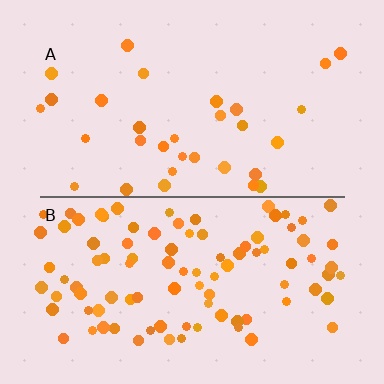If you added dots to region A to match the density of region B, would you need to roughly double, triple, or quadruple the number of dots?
Approximately triple.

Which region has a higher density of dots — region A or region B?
B (the bottom).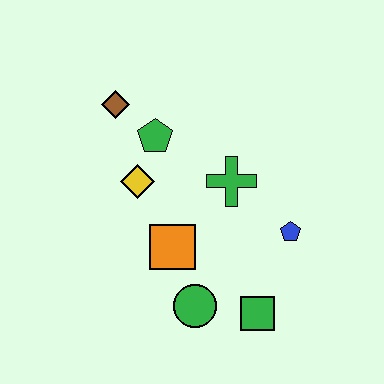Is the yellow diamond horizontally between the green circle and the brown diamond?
Yes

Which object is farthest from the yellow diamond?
The green square is farthest from the yellow diamond.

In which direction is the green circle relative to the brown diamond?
The green circle is below the brown diamond.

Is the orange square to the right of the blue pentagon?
No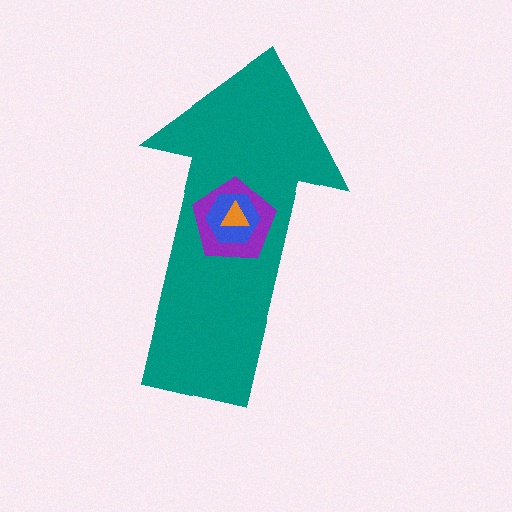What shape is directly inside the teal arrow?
The purple pentagon.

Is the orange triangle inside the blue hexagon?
Yes.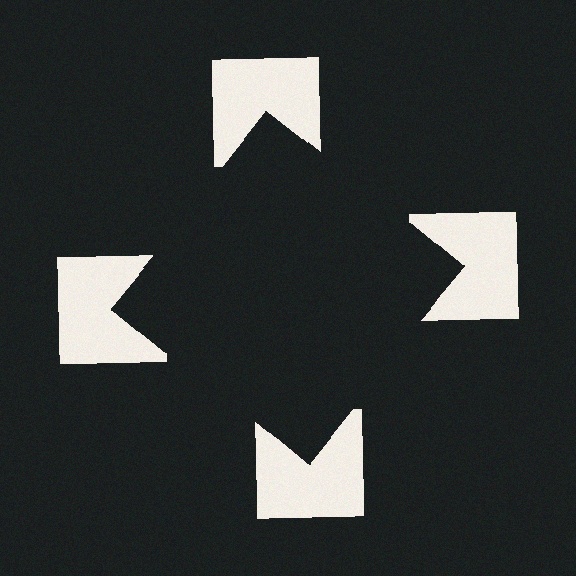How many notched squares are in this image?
There are 4 — one at each vertex of the illusory square.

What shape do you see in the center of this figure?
An illusory square — its edges are inferred from the aligned wedge cuts in the notched squares, not physically drawn.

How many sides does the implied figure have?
4 sides.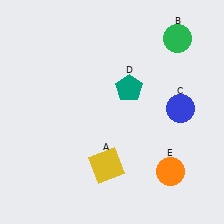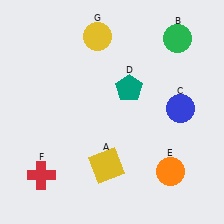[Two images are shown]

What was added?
A red cross (F), a yellow circle (G) were added in Image 2.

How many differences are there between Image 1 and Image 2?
There are 2 differences between the two images.